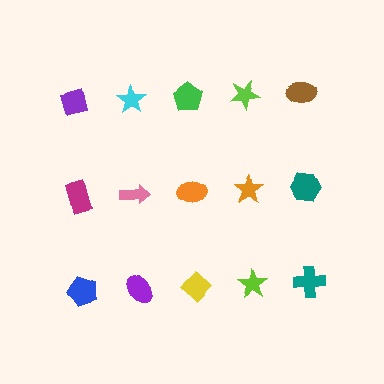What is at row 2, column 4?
An orange star.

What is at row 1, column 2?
A cyan star.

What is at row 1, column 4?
A lime star.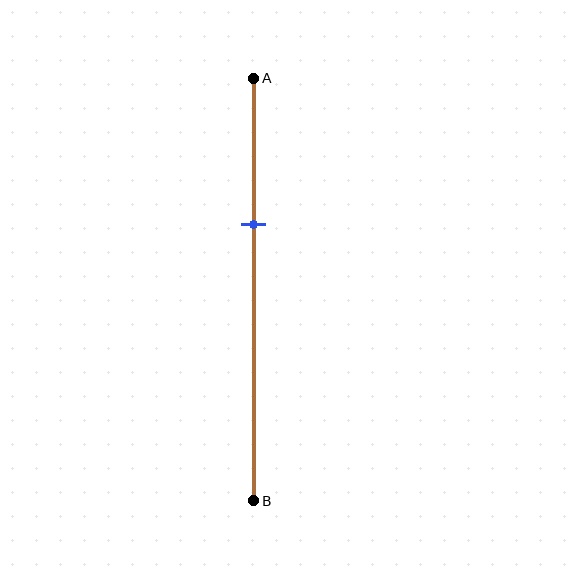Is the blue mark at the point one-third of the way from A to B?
Yes, the mark is approximately at the one-third point.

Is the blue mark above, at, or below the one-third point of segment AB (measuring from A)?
The blue mark is approximately at the one-third point of segment AB.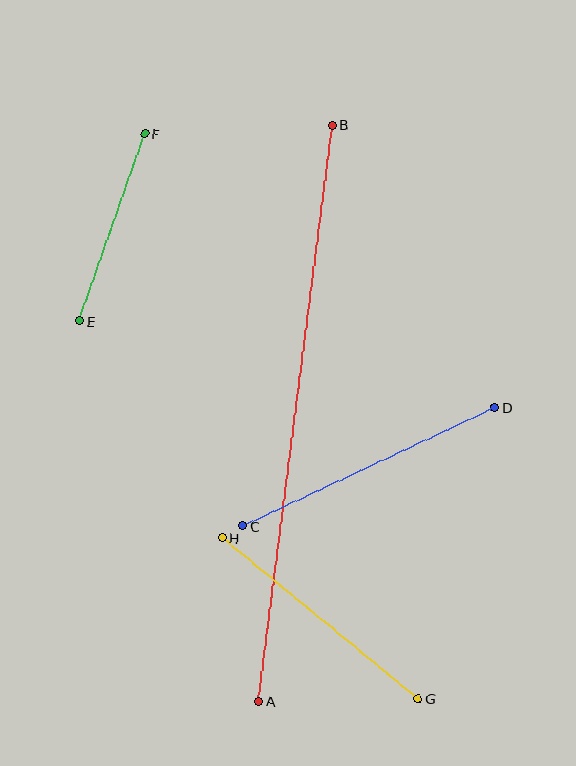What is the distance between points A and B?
The distance is approximately 581 pixels.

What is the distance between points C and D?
The distance is approximately 278 pixels.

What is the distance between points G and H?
The distance is approximately 254 pixels.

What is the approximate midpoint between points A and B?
The midpoint is at approximately (296, 413) pixels.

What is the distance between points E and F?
The distance is approximately 198 pixels.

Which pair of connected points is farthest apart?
Points A and B are farthest apart.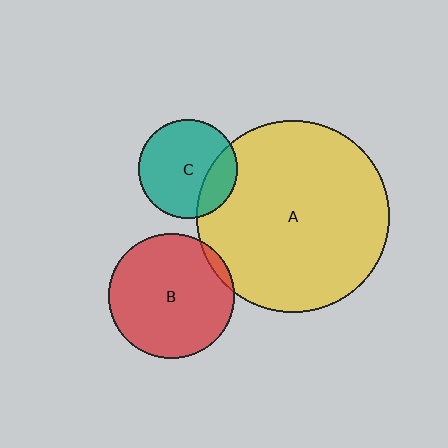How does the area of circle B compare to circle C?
Approximately 1.6 times.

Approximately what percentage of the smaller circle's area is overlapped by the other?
Approximately 20%.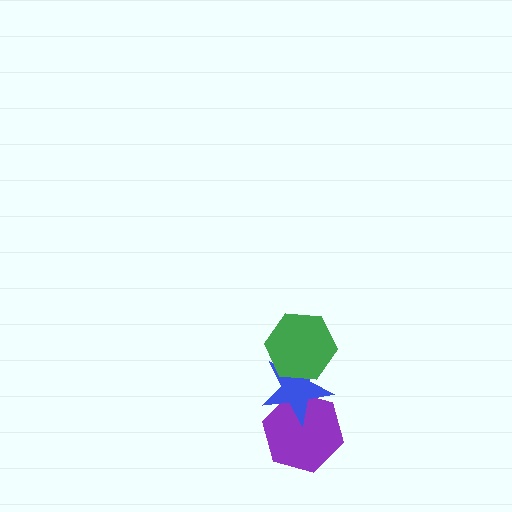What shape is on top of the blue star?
The green hexagon is on top of the blue star.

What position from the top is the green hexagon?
The green hexagon is 1st from the top.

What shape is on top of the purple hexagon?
The blue star is on top of the purple hexagon.